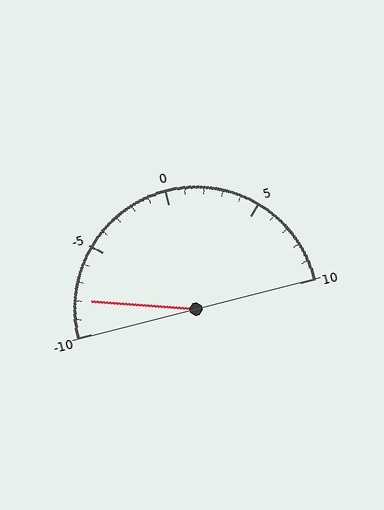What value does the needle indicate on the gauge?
The needle indicates approximately -8.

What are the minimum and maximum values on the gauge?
The gauge ranges from -10 to 10.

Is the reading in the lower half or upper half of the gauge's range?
The reading is in the lower half of the range (-10 to 10).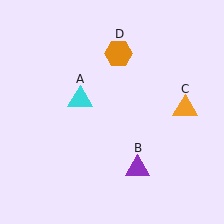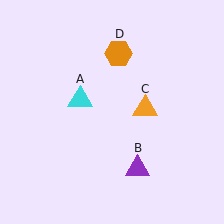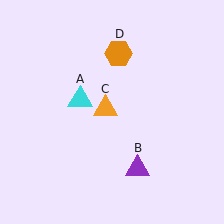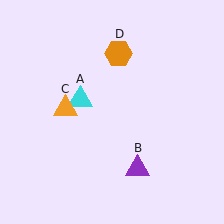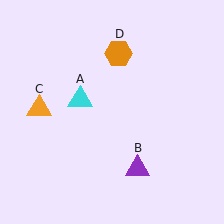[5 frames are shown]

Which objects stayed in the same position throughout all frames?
Cyan triangle (object A) and purple triangle (object B) and orange hexagon (object D) remained stationary.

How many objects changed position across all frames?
1 object changed position: orange triangle (object C).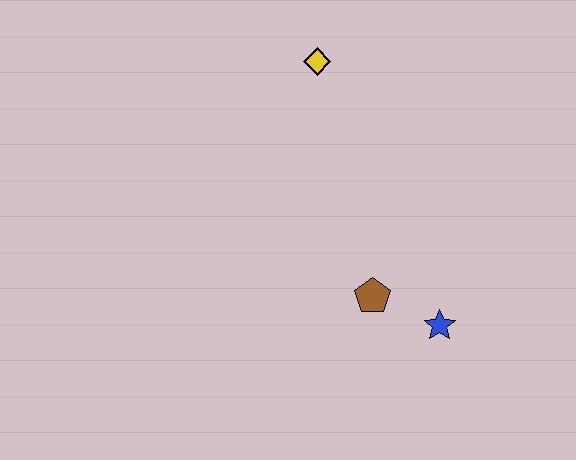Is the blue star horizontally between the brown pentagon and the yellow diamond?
No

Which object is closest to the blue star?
The brown pentagon is closest to the blue star.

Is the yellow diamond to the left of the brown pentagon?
Yes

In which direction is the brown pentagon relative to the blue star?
The brown pentagon is to the left of the blue star.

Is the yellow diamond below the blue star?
No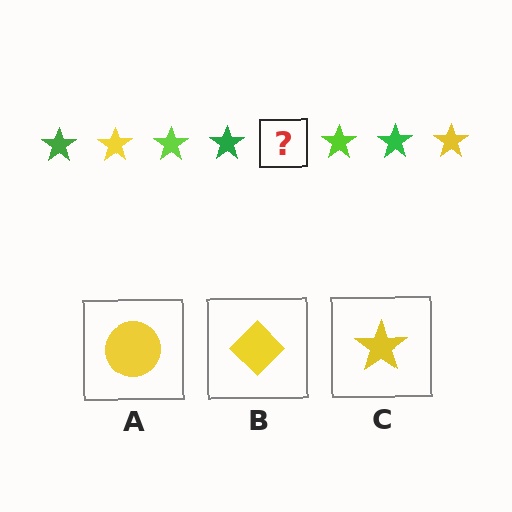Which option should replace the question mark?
Option C.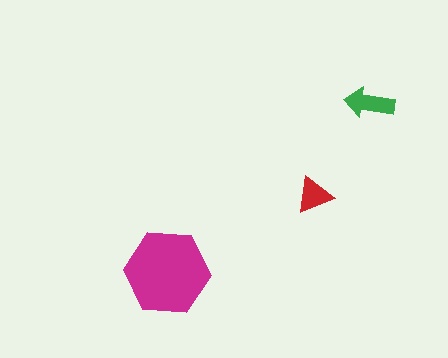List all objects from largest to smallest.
The magenta hexagon, the green arrow, the red triangle.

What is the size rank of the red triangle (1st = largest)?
3rd.